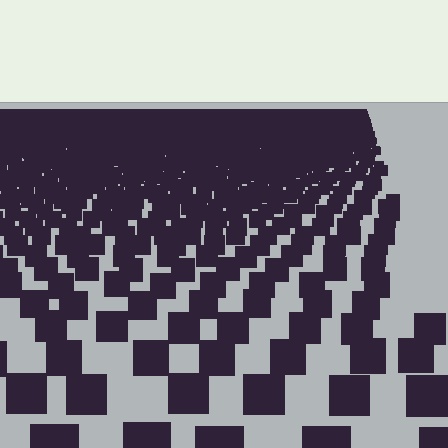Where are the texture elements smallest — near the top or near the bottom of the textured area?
Near the top.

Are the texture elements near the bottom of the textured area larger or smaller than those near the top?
Larger. Near the bottom, elements are closer to the viewer and appear at a bigger on-screen size.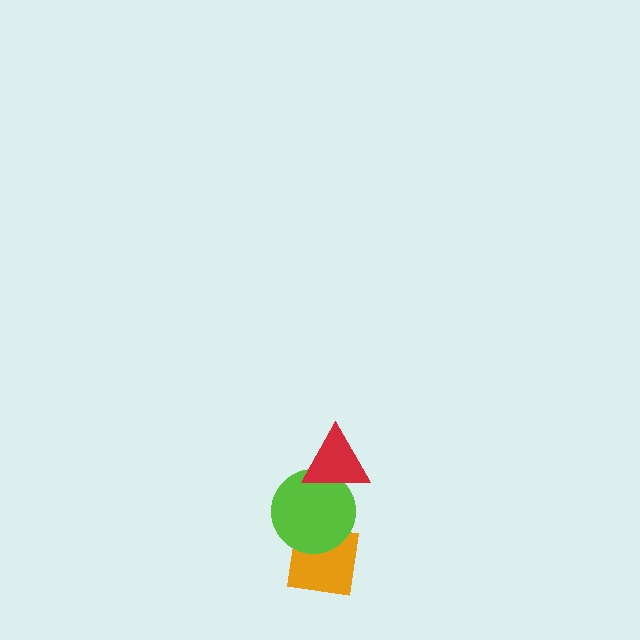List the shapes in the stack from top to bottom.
From top to bottom: the red triangle, the lime circle, the orange square.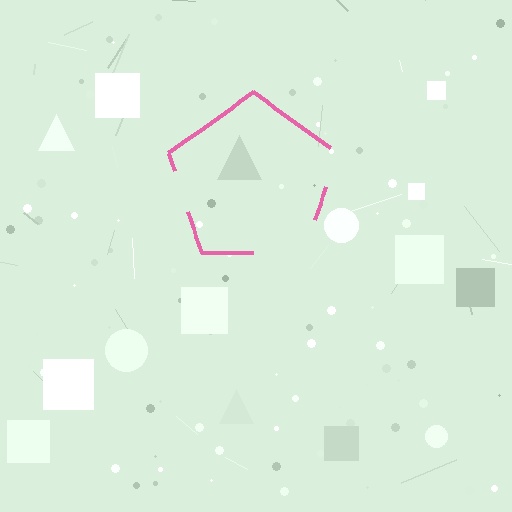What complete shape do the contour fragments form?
The contour fragments form a pentagon.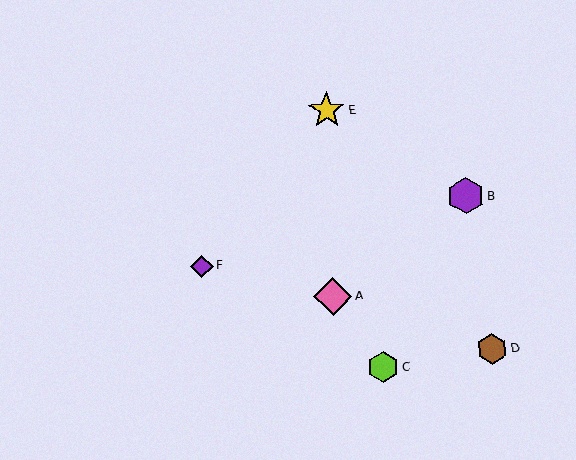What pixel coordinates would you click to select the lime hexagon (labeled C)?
Click at (383, 367) to select the lime hexagon C.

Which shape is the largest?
The pink diamond (labeled A) is the largest.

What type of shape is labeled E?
Shape E is a yellow star.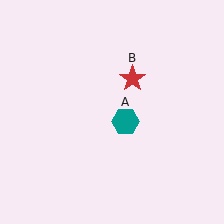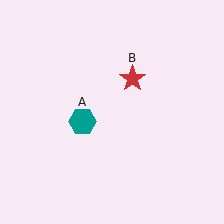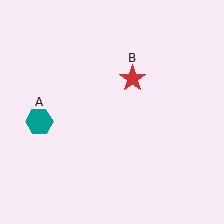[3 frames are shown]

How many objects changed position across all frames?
1 object changed position: teal hexagon (object A).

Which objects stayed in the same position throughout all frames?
Red star (object B) remained stationary.